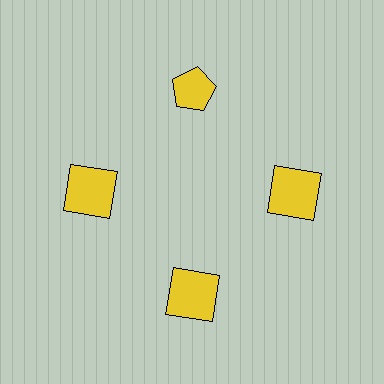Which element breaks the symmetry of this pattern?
The yellow pentagon at roughly the 12 o'clock position breaks the symmetry. All other shapes are yellow squares.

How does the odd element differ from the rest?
It has a different shape: pentagon instead of square.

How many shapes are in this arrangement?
There are 4 shapes arranged in a ring pattern.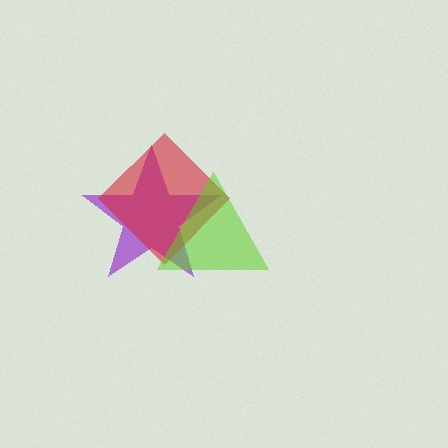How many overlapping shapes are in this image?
There are 3 overlapping shapes in the image.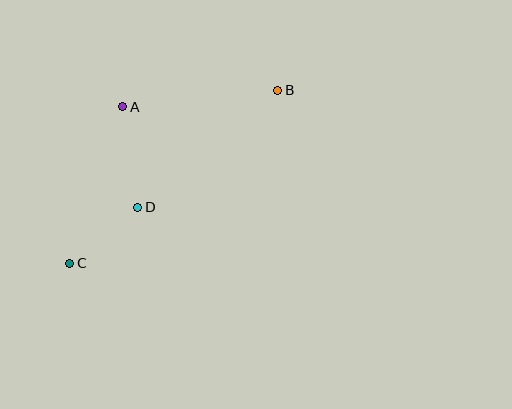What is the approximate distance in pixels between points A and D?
The distance between A and D is approximately 102 pixels.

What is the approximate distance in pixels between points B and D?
The distance between B and D is approximately 182 pixels.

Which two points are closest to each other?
Points C and D are closest to each other.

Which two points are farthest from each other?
Points B and C are farthest from each other.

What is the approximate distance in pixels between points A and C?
The distance between A and C is approximately 165 pixels.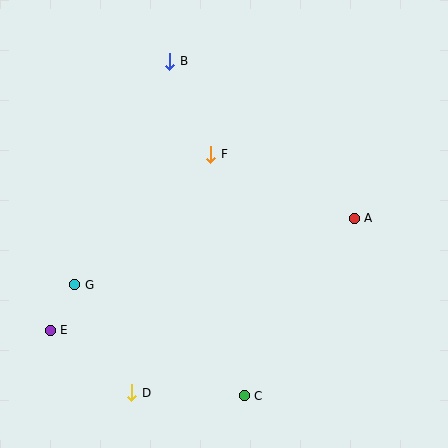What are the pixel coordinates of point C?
Point C is at (244, 396).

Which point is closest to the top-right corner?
Point A is closest to the top-right corner.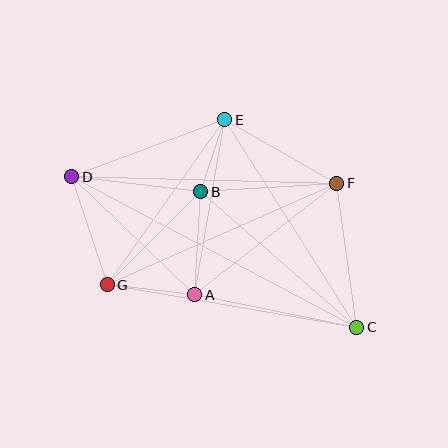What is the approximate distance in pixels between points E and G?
The distance between E and G is approximately 203 pixels.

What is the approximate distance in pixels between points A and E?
The distance between A and E is approximately 177 pixels.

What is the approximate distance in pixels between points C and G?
The distance between C and G is approximately 253 pixels.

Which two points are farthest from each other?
Points C and D are farthest from each other.